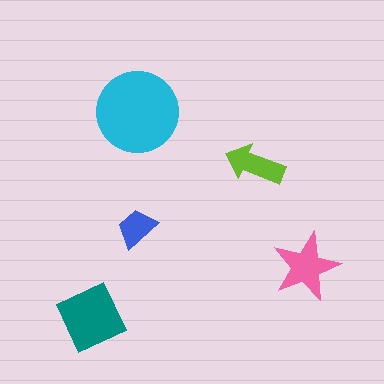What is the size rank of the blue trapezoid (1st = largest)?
5th.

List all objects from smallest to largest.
The blue trapezoid, the lime arrow, the pink star, the teal diamond, the cyan circle.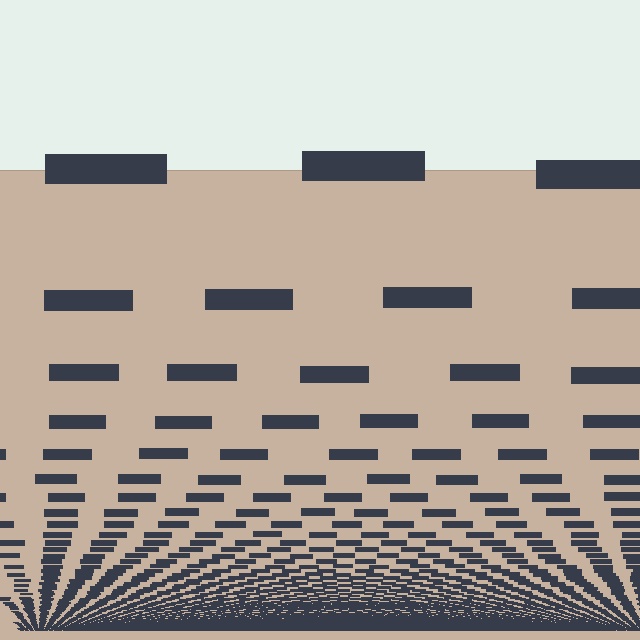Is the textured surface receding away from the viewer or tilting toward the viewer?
The surface appears to tilt toward the viewer. Texture elements get larger and sparser toward the top.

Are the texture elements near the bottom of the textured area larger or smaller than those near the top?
Smaller. The gradient is inverted — elements near the bottom are smaller and denser.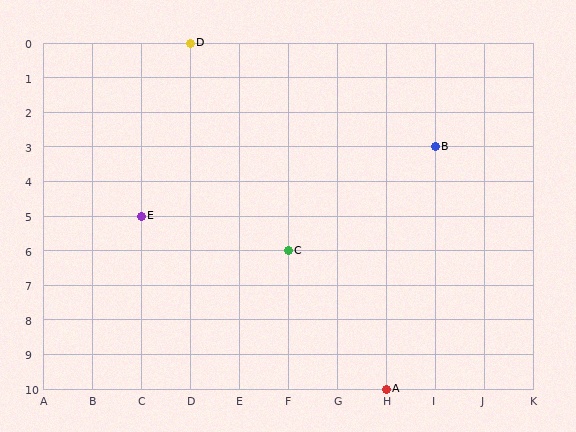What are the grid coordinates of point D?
Point D is at grid coordinates (D, 0).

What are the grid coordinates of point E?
Point E is at grid coordinates (C, 5).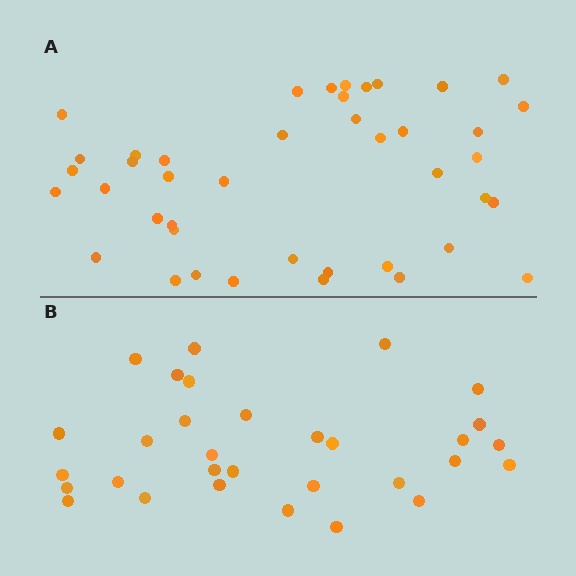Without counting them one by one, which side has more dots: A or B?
Region A (the top region) has more dots.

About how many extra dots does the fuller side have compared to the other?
Region A has roughly 12 or so more dots than region B.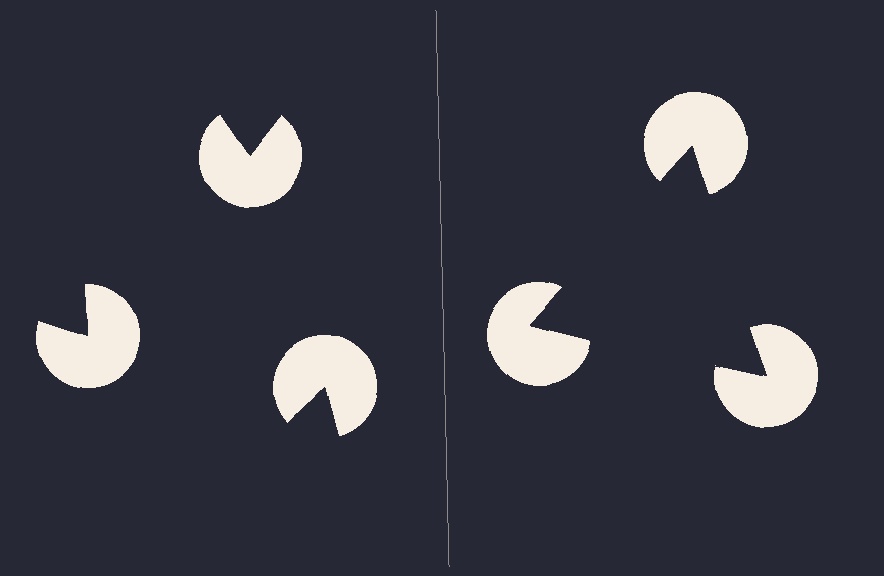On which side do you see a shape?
An illusory triangle appears on the right side. On the left side the wedge cuts are rotated, so no coherent shape forms.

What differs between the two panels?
The pac-man discs are positioned identically on both sides; only the wedge orientations differ. On the right they align to a triangle; on the left they are misaligned.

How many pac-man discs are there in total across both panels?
6 — 3 on each side.